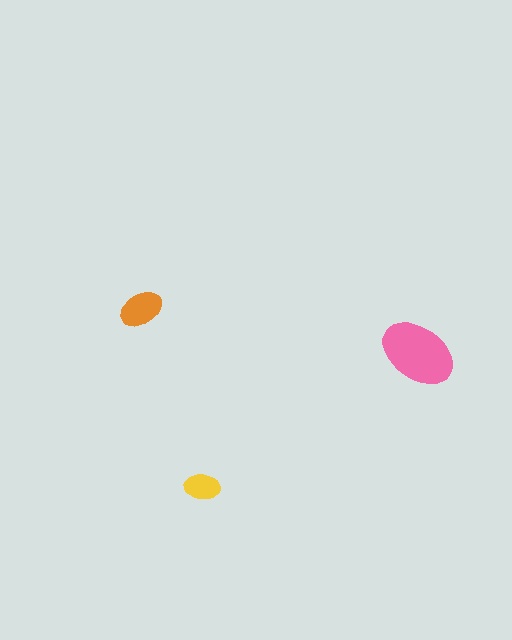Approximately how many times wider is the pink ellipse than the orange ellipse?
About 1.5 times wider.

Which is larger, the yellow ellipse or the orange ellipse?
The orange one.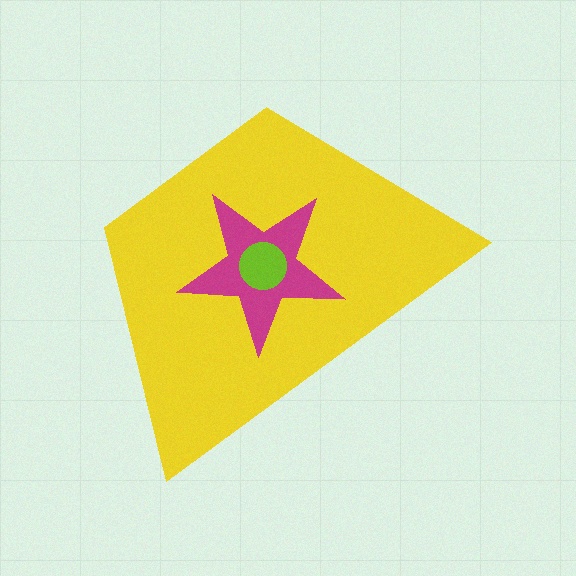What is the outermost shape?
The yellow trapezoid.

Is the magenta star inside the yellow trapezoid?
Yes.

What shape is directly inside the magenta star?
The lime circle.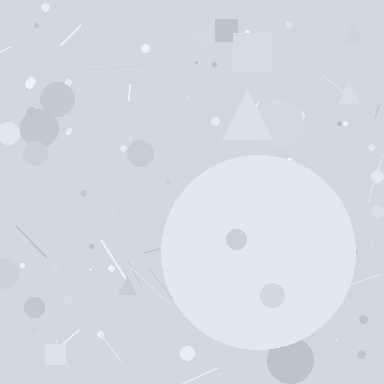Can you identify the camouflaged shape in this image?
The camouflaged shape is a circle.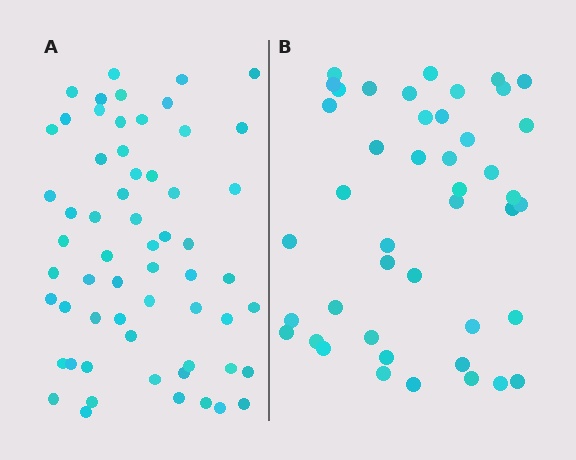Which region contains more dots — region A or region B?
Region A (the left region) has more dots.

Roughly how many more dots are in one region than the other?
Region A has approximately 15 more dots than region B.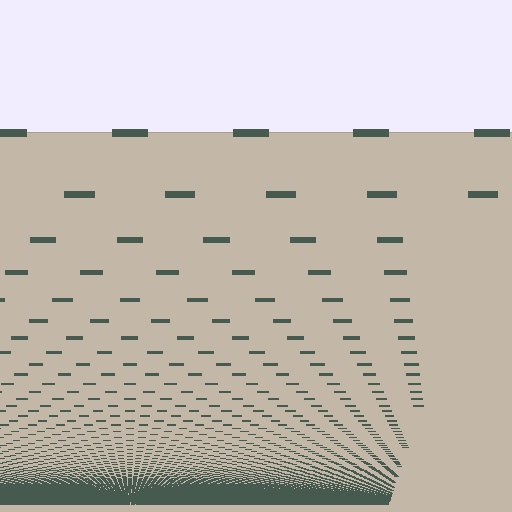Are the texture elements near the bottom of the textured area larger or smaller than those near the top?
Smaller. The gradient is inverted — elements near the bottom are smaller and denser.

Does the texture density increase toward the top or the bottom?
Density increases toward the bottom.